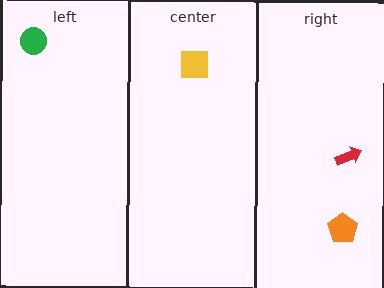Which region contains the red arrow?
The right region.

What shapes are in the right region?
The red arrow, the orange pentagon.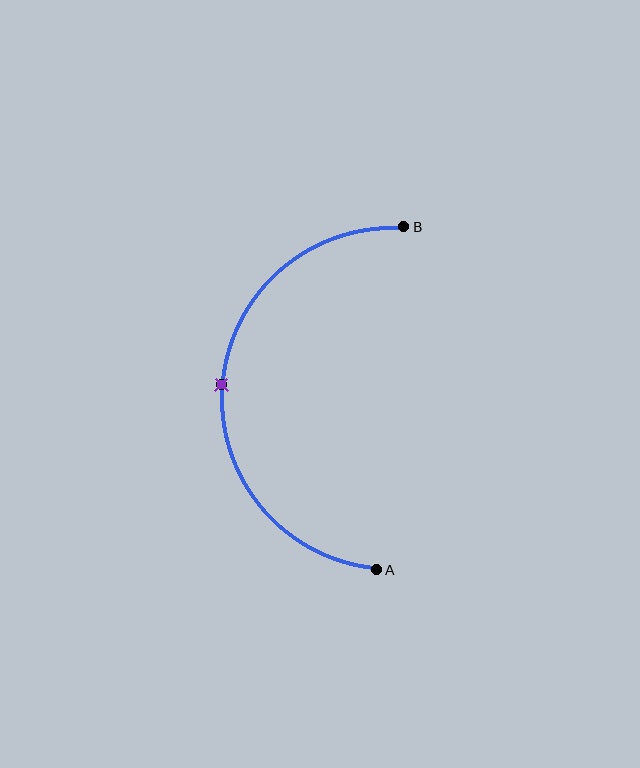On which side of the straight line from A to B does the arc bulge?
The arc bulges to the left of the straight line connecting A and B.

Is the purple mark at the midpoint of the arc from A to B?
Yes. The purple mark lies on the arc at equal arc-length from both A and B — it is the arc midpoint.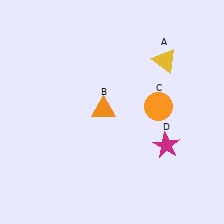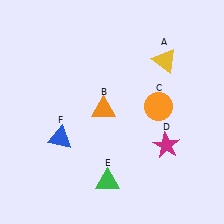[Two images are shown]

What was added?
A green triangle (E), a blue triangle (F) were added in Image 2.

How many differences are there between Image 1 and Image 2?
There are 2 differences between the two images.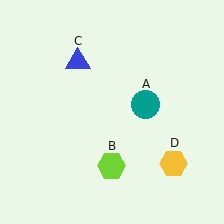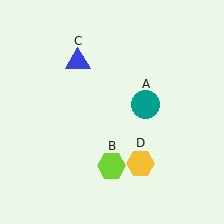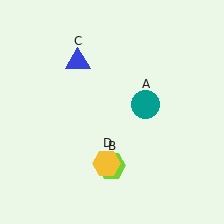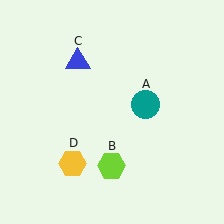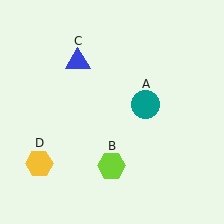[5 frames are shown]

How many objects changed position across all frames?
1 object changed position: yellow hexagon (object D).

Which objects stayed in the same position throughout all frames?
Teal circle (object A) and lime hexagon (object B) and blue triangle (object C) remained stationary.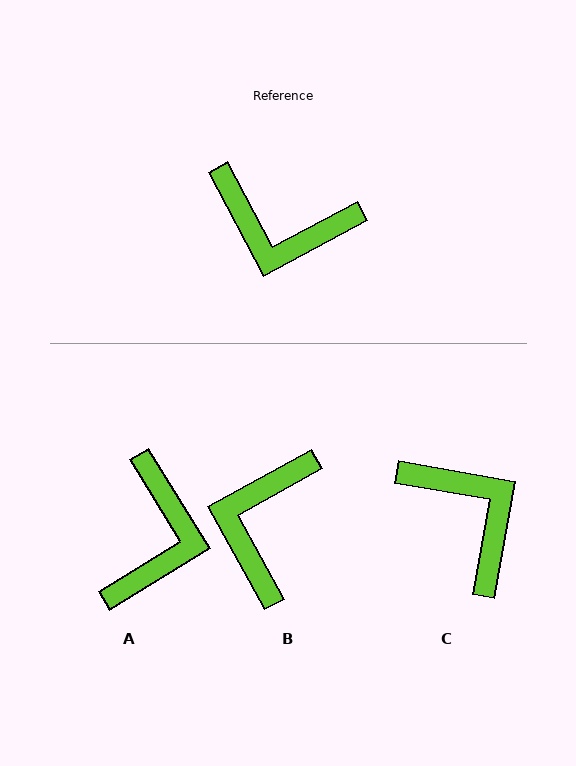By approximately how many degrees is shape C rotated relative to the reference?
Approximately 142 degrees counter-clockwise.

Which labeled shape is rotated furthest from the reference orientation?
C, about 142 degrees away.